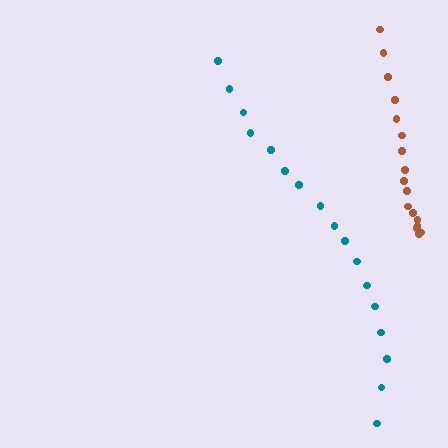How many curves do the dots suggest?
There are 2 distinct paths.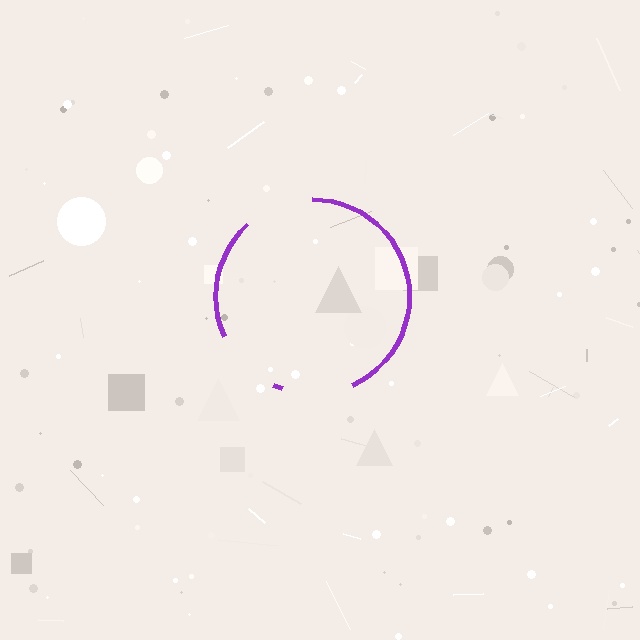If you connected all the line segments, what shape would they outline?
They would outline a circle.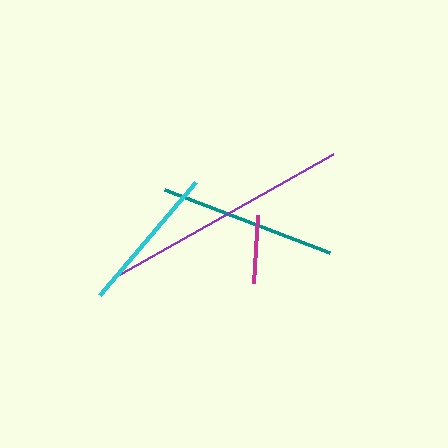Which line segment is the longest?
The purple line is the longest at approximately 244 pixels.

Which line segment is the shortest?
The magenta line is the shortest at approximately 68 pixels.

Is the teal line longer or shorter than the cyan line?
The teal line is longer than the cyan line.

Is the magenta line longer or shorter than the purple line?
The purple line is longer than the magenta line.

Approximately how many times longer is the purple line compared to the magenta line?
The purple line is approximately 3.6 times the length of the magenta line.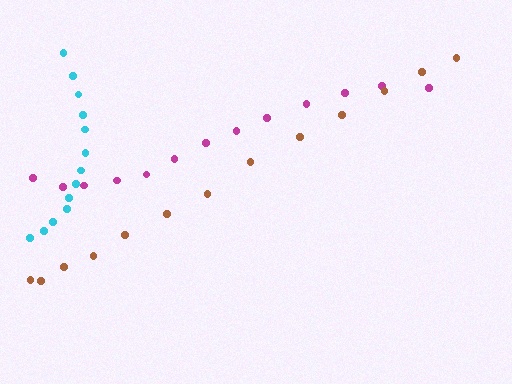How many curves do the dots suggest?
There are 3 distinct paths.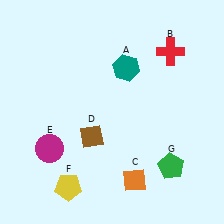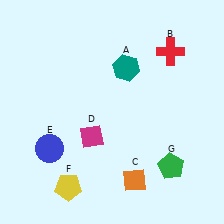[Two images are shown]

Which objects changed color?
D changed from brown to magenta. E changed from magenta to blue.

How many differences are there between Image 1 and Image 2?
There are 2 differences between the two images.